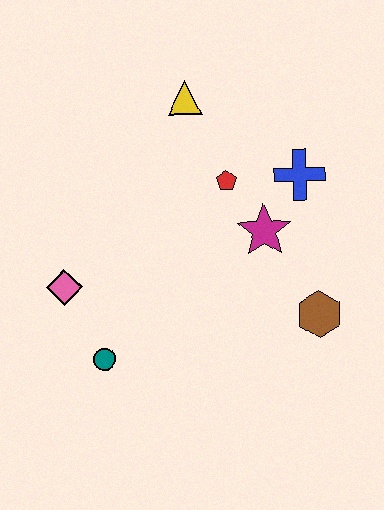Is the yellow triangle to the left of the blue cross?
Yes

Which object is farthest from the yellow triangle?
The teal circle is farthest from the yellow triangle.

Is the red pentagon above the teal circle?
Yes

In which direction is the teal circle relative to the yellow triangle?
The teal circle is below the yellow triangle.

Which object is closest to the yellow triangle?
The red pentagon is closest to the yellow triangle.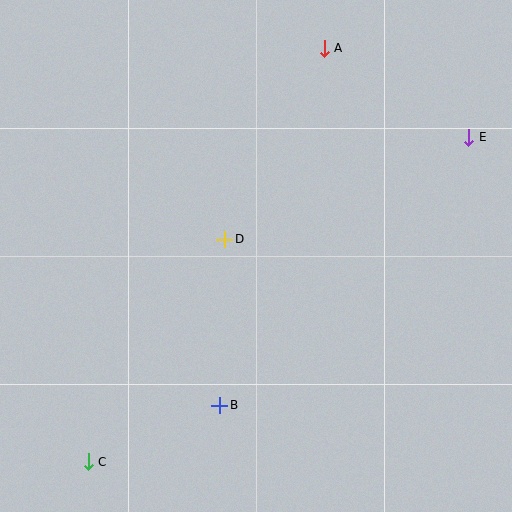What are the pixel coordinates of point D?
Point D is at (225, 239).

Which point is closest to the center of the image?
Point D at (225, 239) is closest to the center.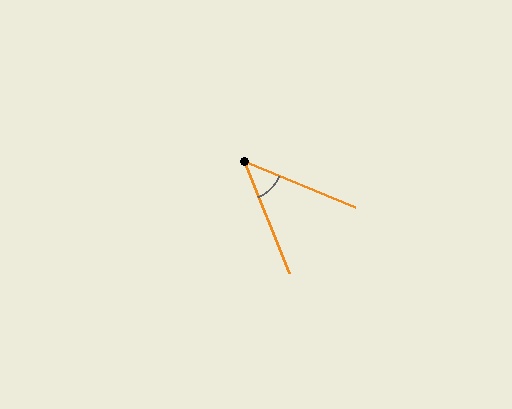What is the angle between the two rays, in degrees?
Approximately 46 degrees.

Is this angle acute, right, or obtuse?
It is acute.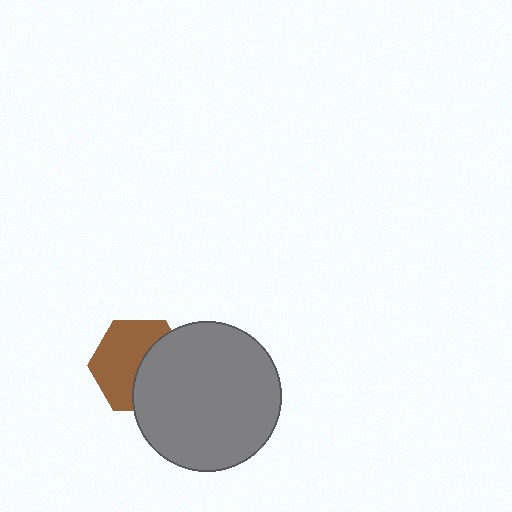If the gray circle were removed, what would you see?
You would see the complete brown hexagon.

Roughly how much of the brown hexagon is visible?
About half of it is visible (roughly 56%).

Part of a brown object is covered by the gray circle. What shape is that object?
It is a hexagon.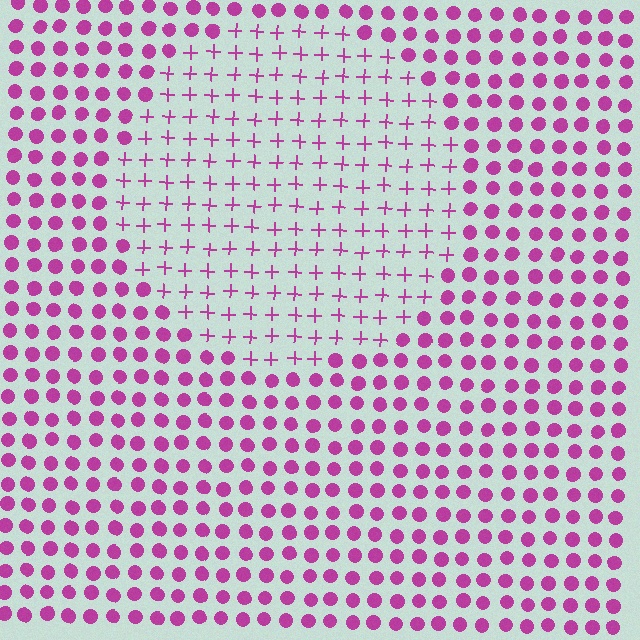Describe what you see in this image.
The image is filled with small magenta elements arranged in a uniform grid. A circle-shaped region contains plus signs, while the surrounding area contains circles. The boundary is defined purely by the change in element shape.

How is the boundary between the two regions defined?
The boundary is defined by a change in element shape: plus signs inside vs. circles outside. All elements share the same color and spacing.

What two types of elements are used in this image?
The image uses plus signs inside the circle region and circles outside it.